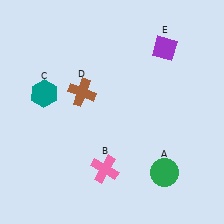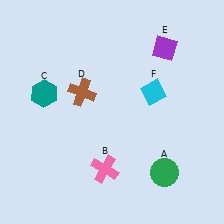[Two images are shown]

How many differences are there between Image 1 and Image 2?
There is 1 difference between the two images.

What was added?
A cyan diamond (F) was added in Image 2.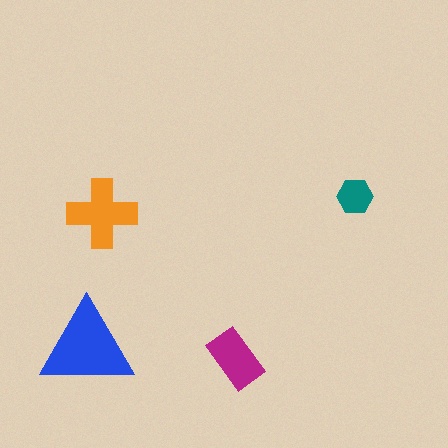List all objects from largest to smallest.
The blue triangle, the orange cross, the magenta rectangle, the teal hexagon.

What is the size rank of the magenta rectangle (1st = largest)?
3rd.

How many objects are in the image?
There are 4 objects in the image.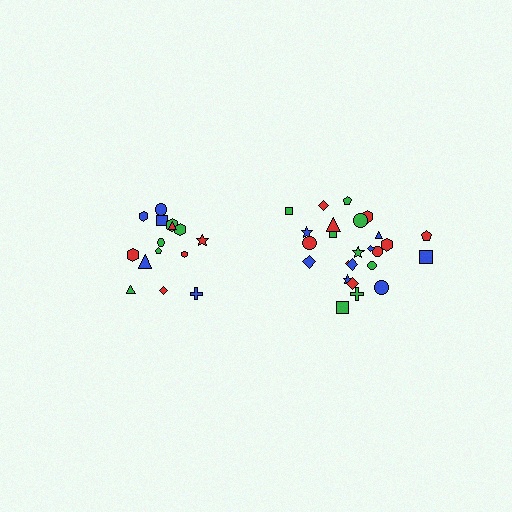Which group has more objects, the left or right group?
The right group.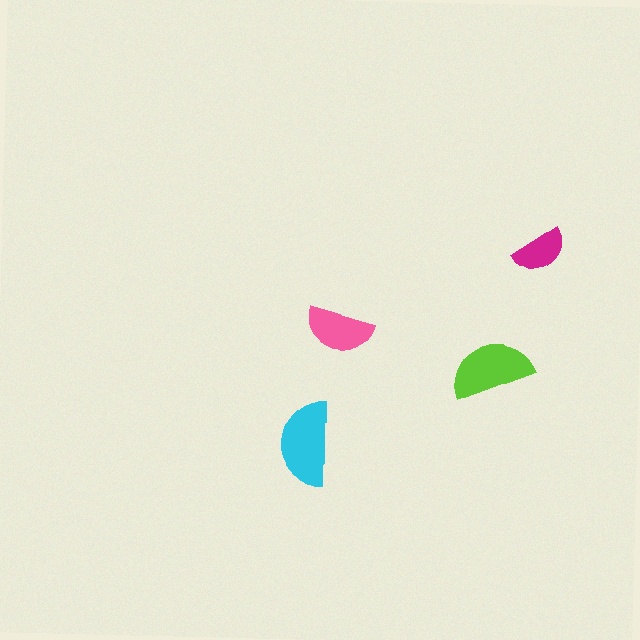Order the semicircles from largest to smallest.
the cyan one, the lime one, the pink one, the magenta one.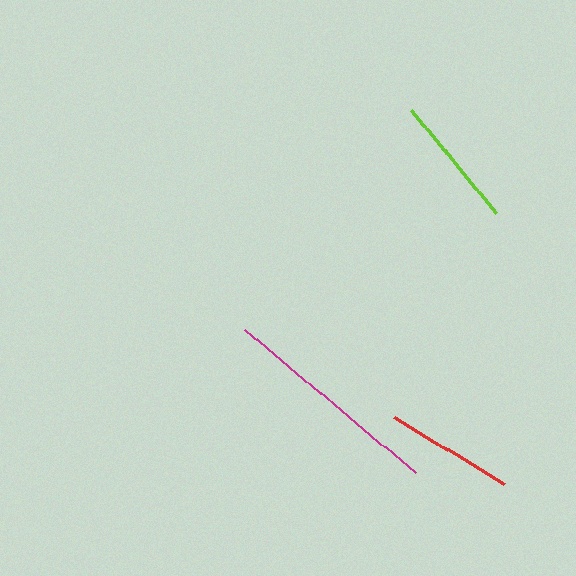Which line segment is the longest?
The magenta line is the longest at approximately 223 pixels.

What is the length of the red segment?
The red segment is approximately 129 pixels long.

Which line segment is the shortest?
The red line is the shortest at approximately 129 pixels.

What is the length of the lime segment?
The lime segment is approximately 133 pixels long.